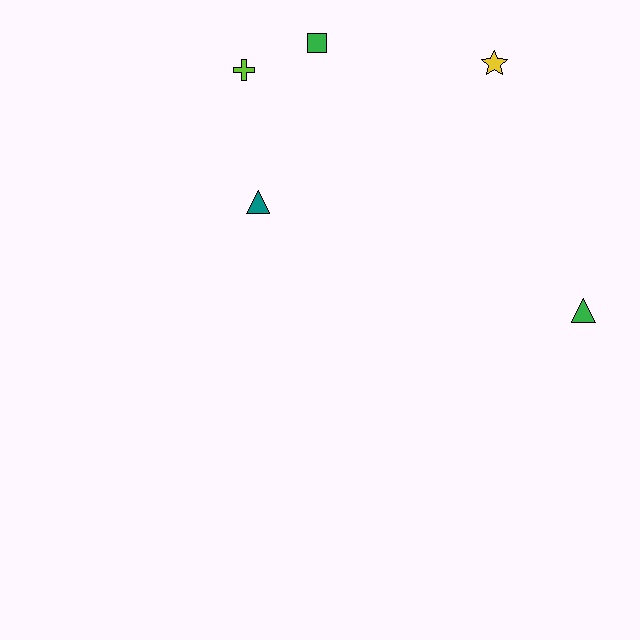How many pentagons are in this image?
There are no pentagons.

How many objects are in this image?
There are 5 objects.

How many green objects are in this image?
There are 2 green objects.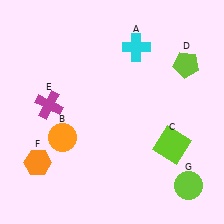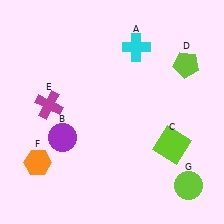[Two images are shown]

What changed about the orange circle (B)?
In Image 1, B is orange. In Image 2, it changed to purple.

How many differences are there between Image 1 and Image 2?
There is 1 difference between the two images.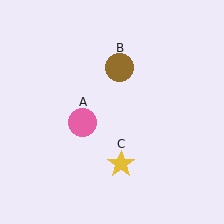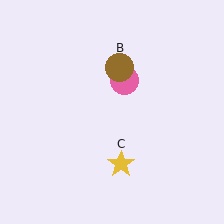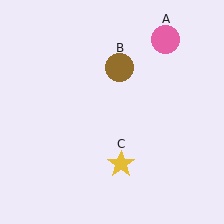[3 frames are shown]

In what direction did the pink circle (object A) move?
The pink circle (object A) moved up and to the right.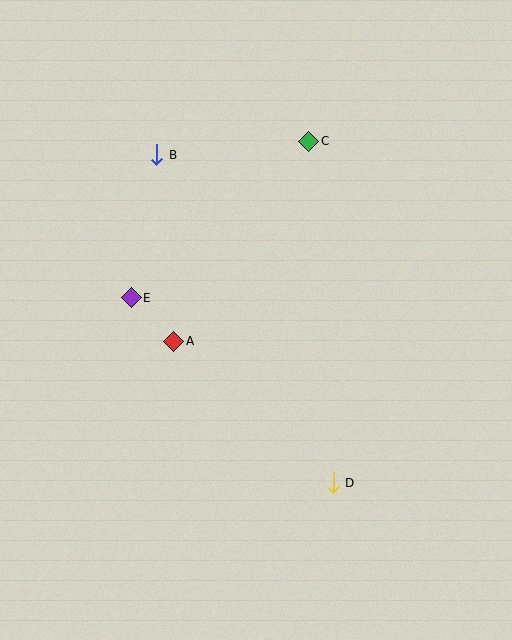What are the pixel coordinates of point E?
Point E is at (131, 298).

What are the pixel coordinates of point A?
Point A is at (174, 341).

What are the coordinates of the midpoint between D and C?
The midpoint between D and C is at (321, 312).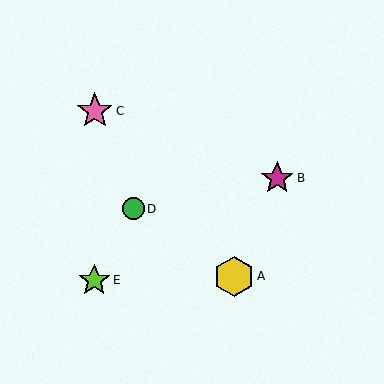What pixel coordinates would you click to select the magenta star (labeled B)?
Click at (277, 178) to select the magenta star B.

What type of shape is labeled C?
Shape C is a pink star.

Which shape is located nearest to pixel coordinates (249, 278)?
The yellow hexagon (labeled A) at (234, 276) is nearest to that location.